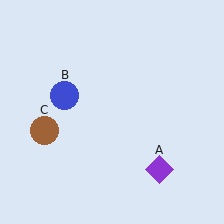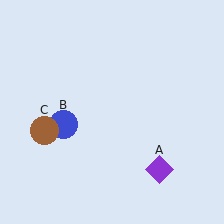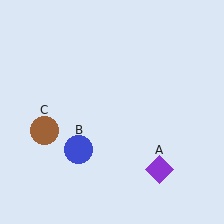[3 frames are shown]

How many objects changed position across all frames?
1 object changed position: blue circle (object B).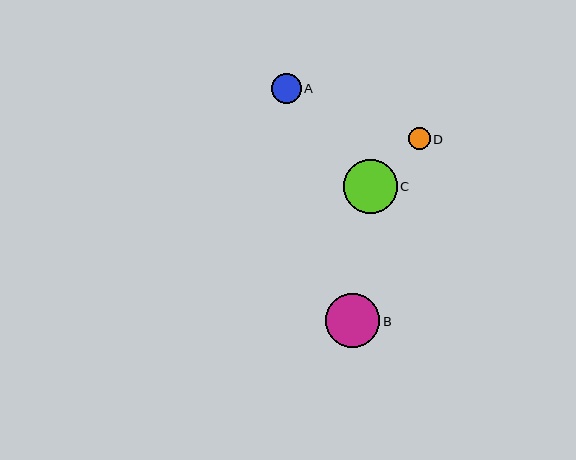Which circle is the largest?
Circle B is the largest with a size of approximately 54 pixels.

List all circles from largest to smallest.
From largest to smallest: B, C, A, D.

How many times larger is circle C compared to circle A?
Circle C is approximately 1.8 times the size of circle A.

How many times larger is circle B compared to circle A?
Circle B is approximately 1.8 times the size of circle A.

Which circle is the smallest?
Circle D is the smallest with a size of approximately 22 pixels.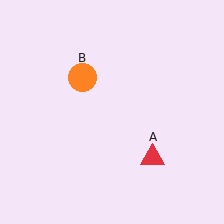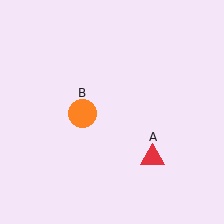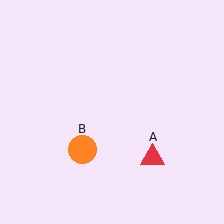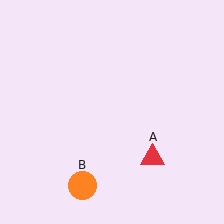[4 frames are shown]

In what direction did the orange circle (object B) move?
The orange circle (object B) moved down.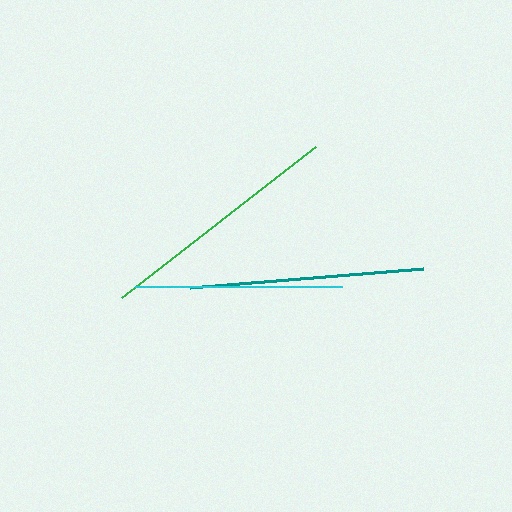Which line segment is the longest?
The green line is the longest at approximately 246 pixels.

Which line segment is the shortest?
The cyan line is the shortest at approximately 207 pixels.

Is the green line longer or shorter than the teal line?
The green line is longer than the teal line.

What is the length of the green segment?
The green segment is approximately 246 pixels long.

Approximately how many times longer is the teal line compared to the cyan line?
The teal line is approximately 1.1 times the length of the cyan line.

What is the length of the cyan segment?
The cyan segment is approximately 207 pixels long.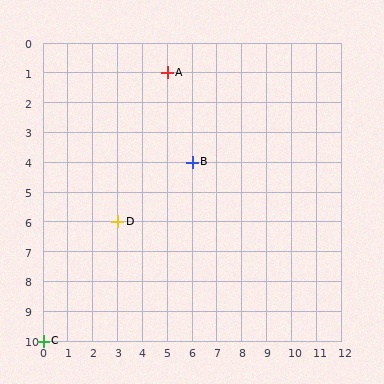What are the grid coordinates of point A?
Point A is at grid coordinates (5, 1).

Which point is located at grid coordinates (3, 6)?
Point D is at (3, 6).